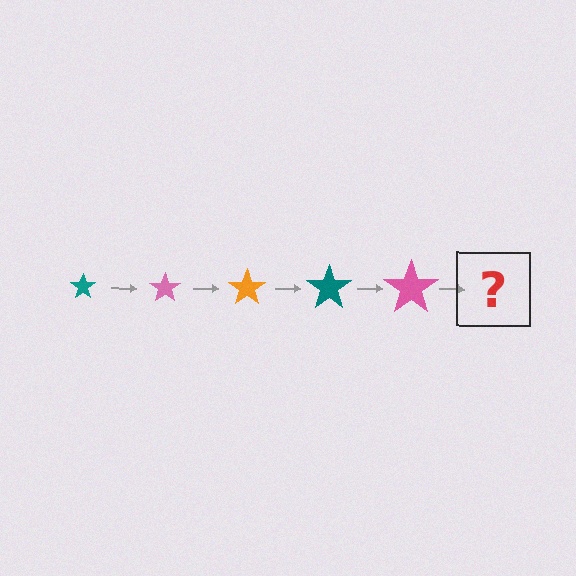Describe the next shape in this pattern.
It should be an orange star, larger than the previous one.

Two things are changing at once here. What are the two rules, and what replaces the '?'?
The two rules are that the star grows larger each step and the color cycles through teal, pink, and orange. The '?' should be an orange star, larger than the previous one.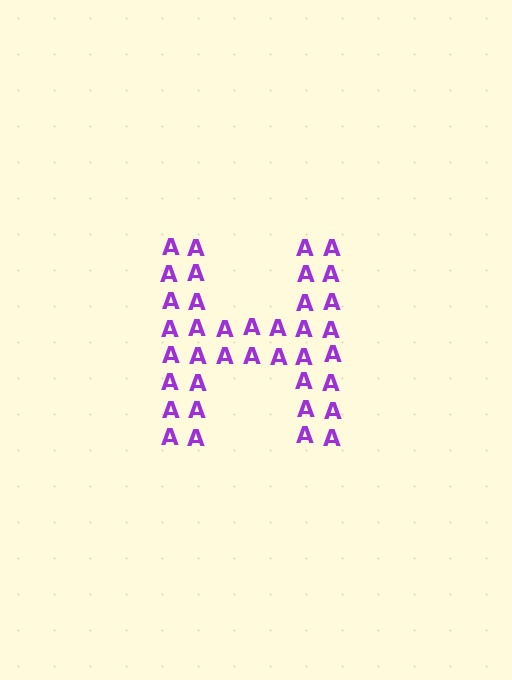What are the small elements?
The small elements are letter A's.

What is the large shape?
The large shape is the letter H.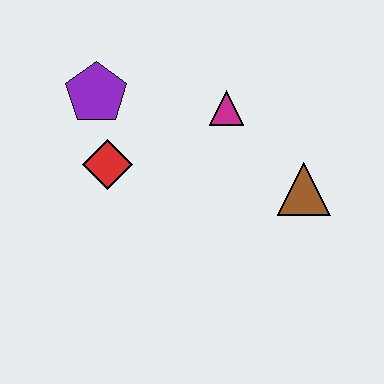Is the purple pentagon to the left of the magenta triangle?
Yes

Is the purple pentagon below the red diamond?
No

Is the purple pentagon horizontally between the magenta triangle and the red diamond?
No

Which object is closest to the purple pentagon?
The red diamond is closest to the purple pentagon.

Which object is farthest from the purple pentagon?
The brown triangle is farthest from the purple pentagon.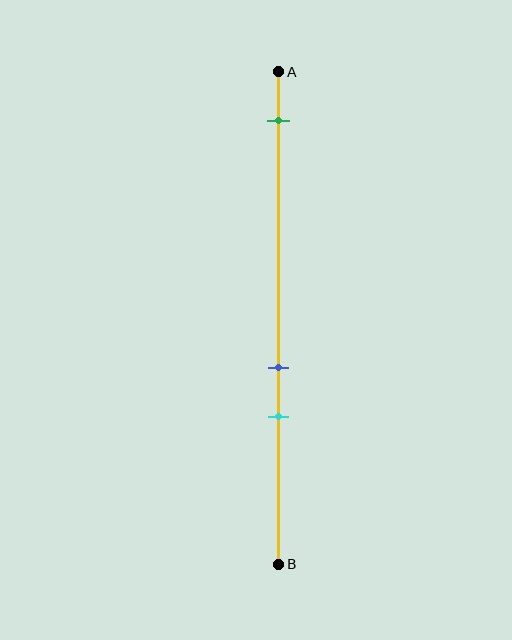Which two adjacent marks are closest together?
The blue and cyan marks are the closest adjacent pair.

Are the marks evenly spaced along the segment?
No, the marks are not evenly spaced.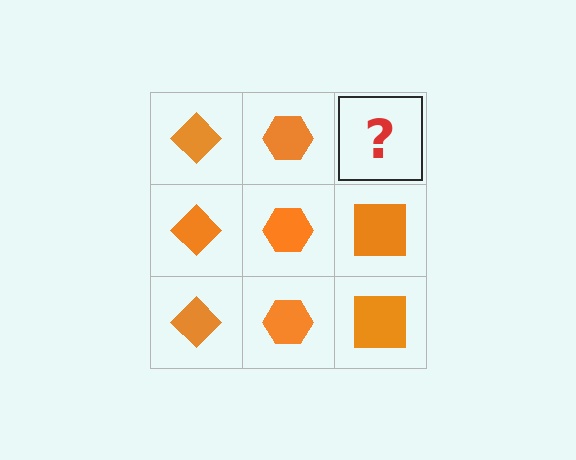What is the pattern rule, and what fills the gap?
The rule is that each column has a consistent shape. The gap should be filled with an orange square.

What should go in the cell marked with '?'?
The missing cell should contain an orange square.